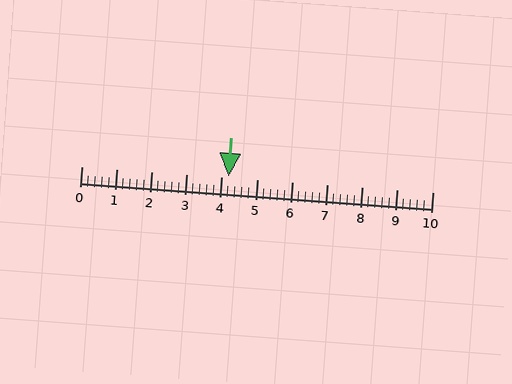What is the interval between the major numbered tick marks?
The major tick marks are spaced 1 units apart.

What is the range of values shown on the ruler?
The ruler shows values from 0 to 10.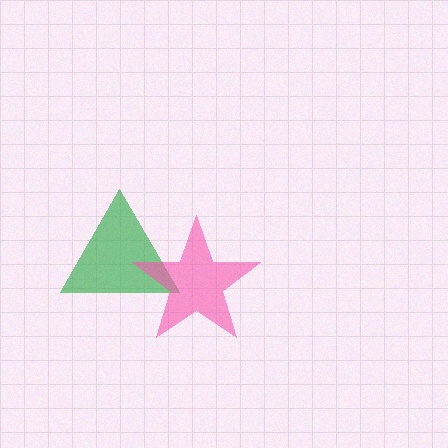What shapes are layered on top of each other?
The layered shapes are: a green triangle, a pink star.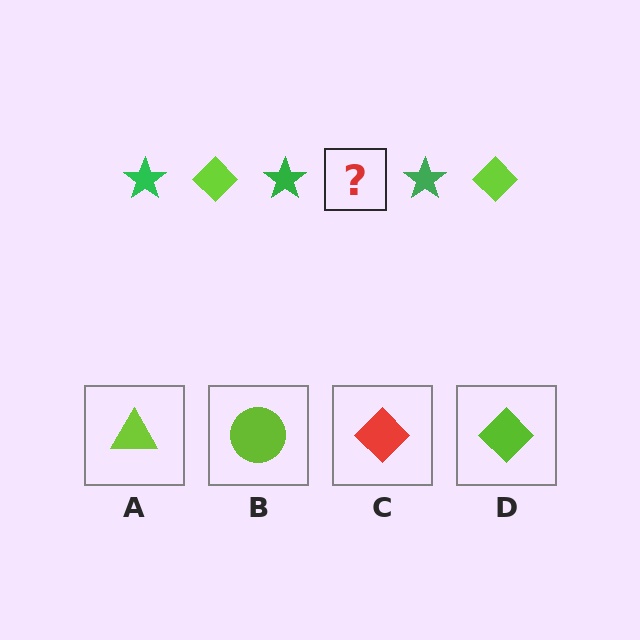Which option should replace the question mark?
Option D.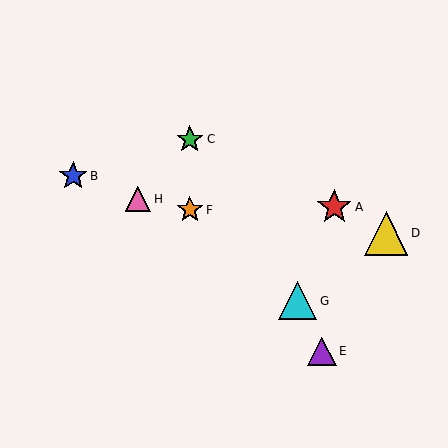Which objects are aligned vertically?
Objects C, F are aligned vertically.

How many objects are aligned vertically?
2 objects (C, F) are aligned vertically.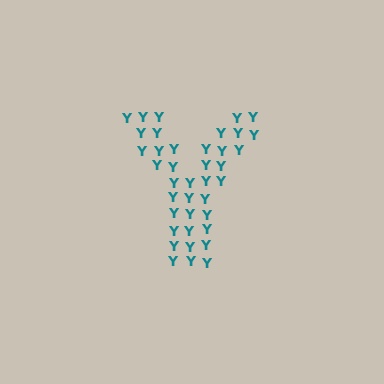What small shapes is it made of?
It is made of small letter Y's.